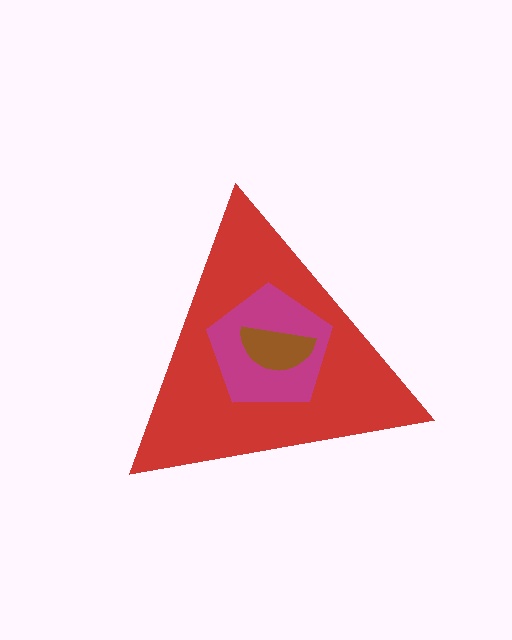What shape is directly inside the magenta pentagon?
The brown semicircle.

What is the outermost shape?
The red triangle.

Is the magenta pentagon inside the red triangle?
Yes.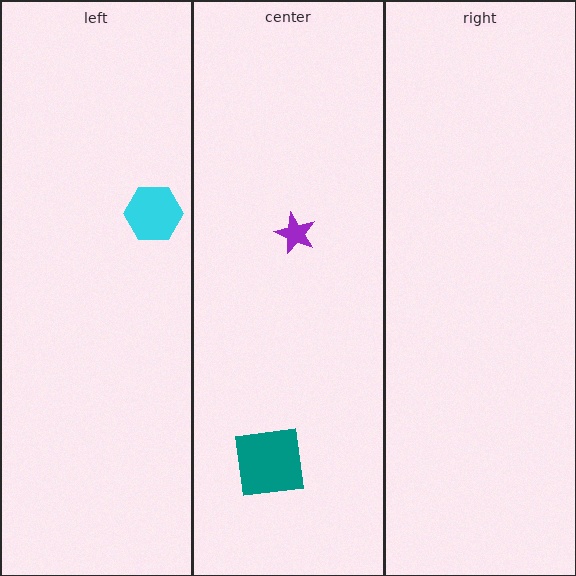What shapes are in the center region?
The purple star, the teal square.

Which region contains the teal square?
The center region.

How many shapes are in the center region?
2.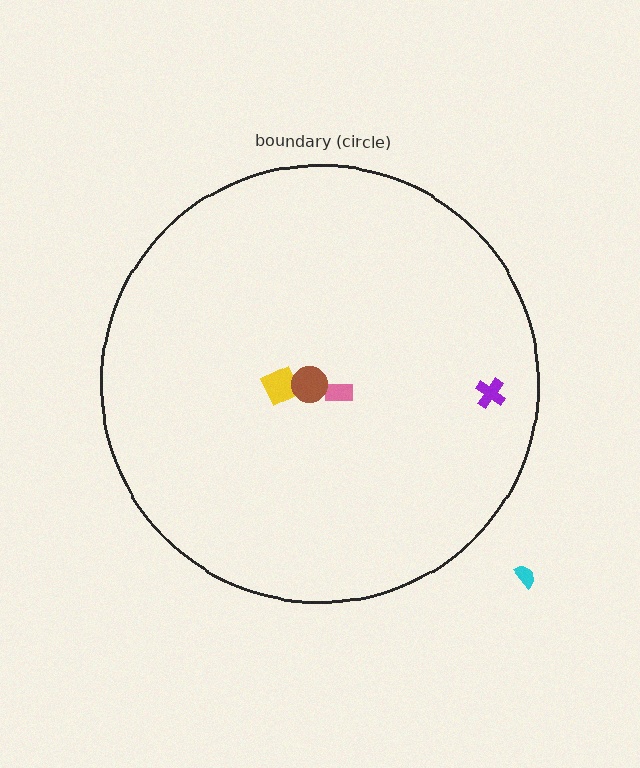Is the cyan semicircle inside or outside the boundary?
Outside.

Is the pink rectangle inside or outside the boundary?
Inside.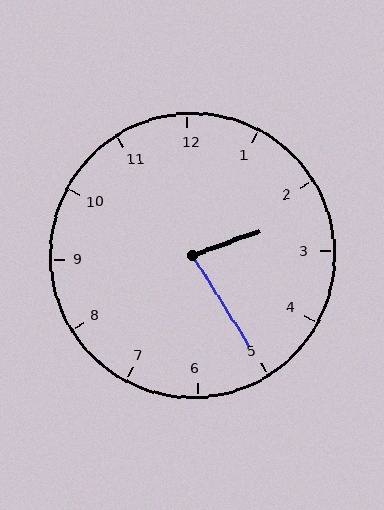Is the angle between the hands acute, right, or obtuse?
It is acute.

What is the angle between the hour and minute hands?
Approximately 78 degrees.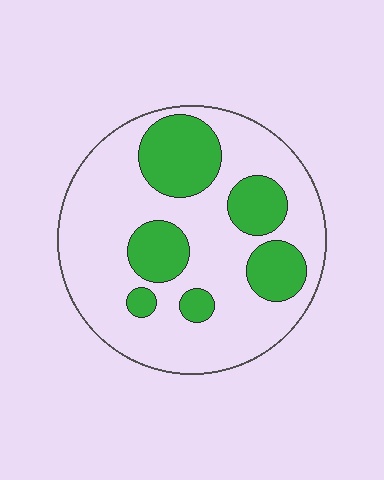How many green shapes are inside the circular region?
6.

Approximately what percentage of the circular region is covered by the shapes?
Approximately 30%.